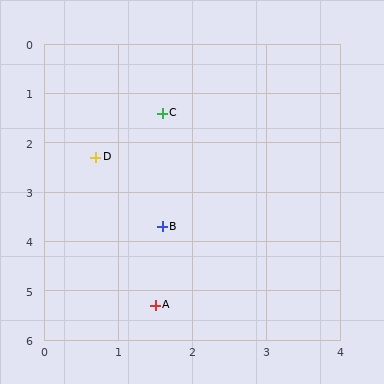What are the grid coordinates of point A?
Point A is at approximately (1.5, 5.3).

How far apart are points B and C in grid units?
Points B and C are about 2.3 grid units apart.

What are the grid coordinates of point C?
Point C is at approximately (1.6, 1.4).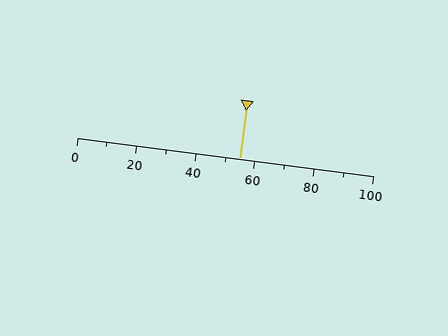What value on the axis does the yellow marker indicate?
The marker indicates approximately 55.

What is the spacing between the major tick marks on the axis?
The major ticks are spaced 20 apart.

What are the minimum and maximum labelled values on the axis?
The axis runs from 0 to 100.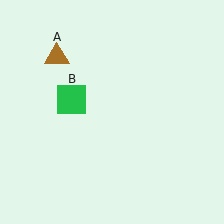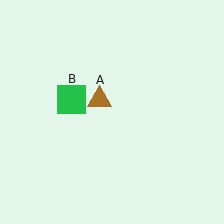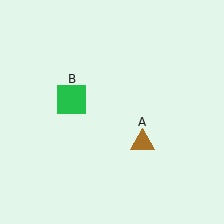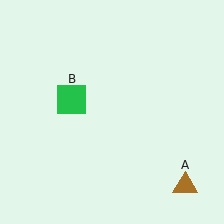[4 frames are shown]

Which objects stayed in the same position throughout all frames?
Green square (object B) remained stationary.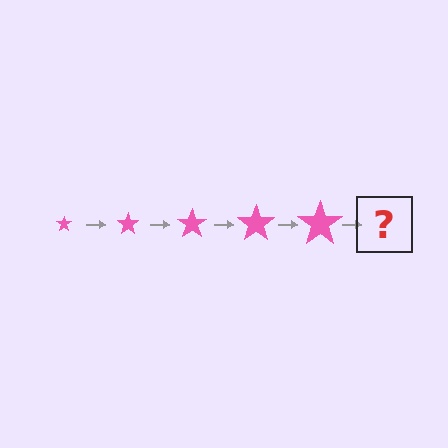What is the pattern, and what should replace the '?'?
The pattern is that the star gets progressively larger each step. The '?' should be a pink star, larger than the previous one.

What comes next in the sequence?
The next element should be a pink star, larger than the previous one.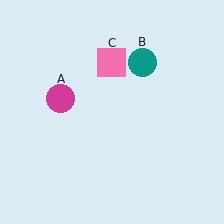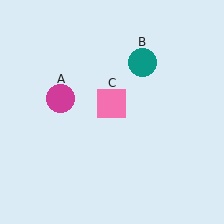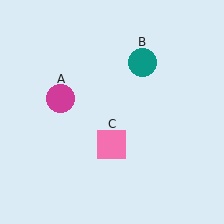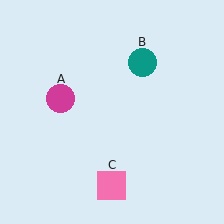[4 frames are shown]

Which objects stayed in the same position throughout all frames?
Magenta circle (object A) and teal circle (object B) remained stationary.